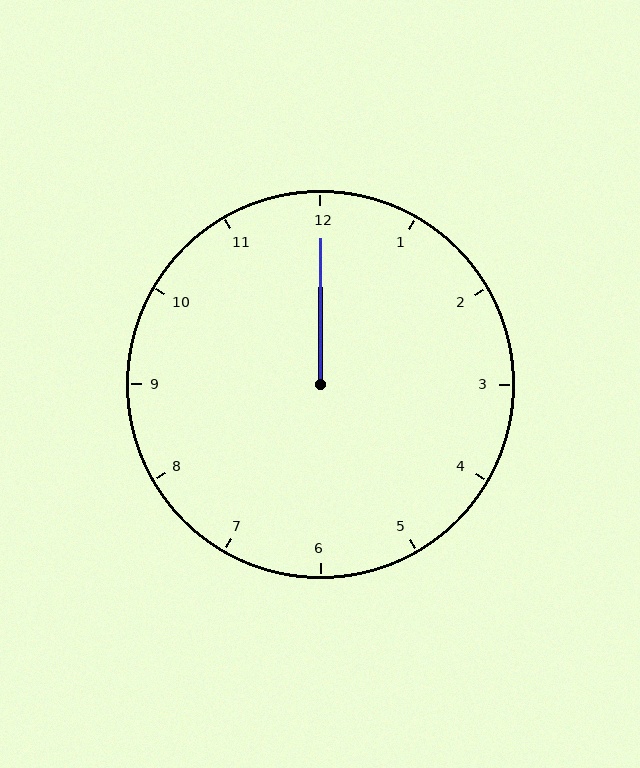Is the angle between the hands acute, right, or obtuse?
It is acute.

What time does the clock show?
12:00.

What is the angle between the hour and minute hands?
Approximately 0 degrees.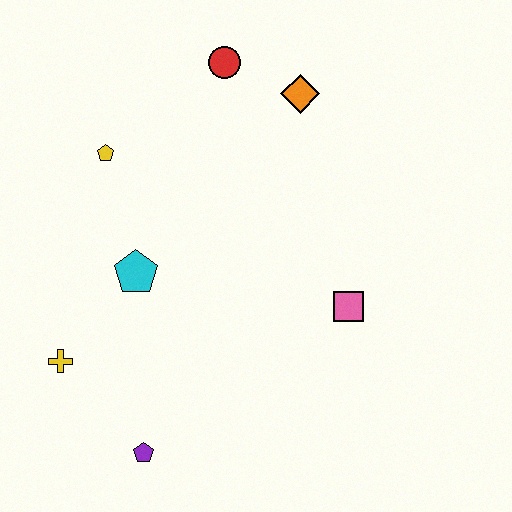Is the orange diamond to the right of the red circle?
Yes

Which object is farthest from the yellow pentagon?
The purple pentagon is farthest from the yellow pentagon.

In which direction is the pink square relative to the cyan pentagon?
The pink square is to the right of the cyan pentagon.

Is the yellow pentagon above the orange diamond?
No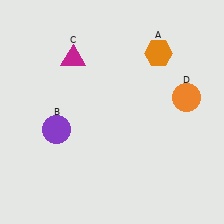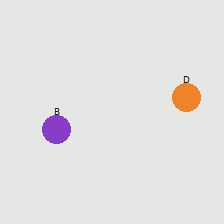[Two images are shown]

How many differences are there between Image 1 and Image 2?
There are 2 differences between the two images.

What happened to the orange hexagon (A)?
The orange hexagon (A) was removed in Image 2. It was in the top-right area of Image 1.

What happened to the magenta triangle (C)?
The magenta triangle (C) was removed in Image 2. It was in the top-left area of Image 1.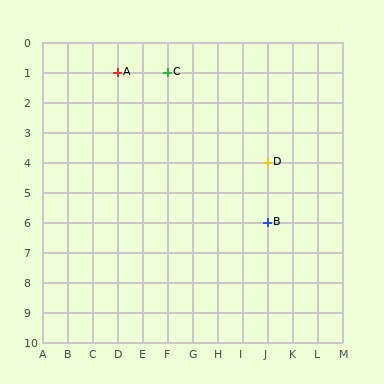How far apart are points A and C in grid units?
Points A and C are 2 columns apart.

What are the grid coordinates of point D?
Point D is at grid coordinates (J, 4).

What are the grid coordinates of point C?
Point C is at grid coordinates (F, 1).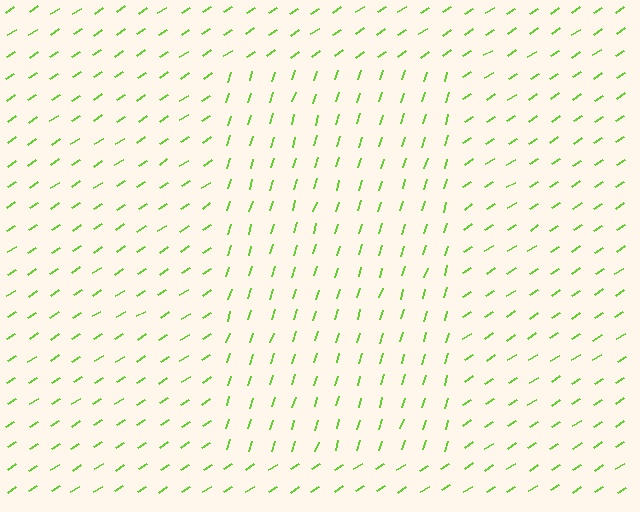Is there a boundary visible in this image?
Yes, there is a texture boundary formed by a change in line orientation.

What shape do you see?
I see a rectangle.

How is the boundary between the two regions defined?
The boundary is defined purely by a change in line orientation (approximately 40 degrees difference). All lines are the same color and thickness.